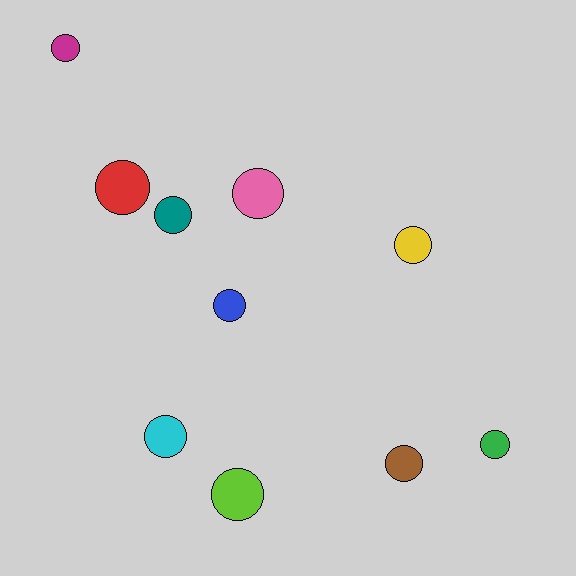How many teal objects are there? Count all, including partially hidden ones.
There is 1 teal object.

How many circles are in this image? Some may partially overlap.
There are 10 circles.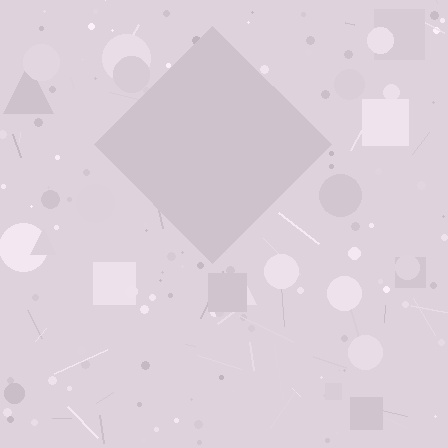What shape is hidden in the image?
A diamond is hidden in the image.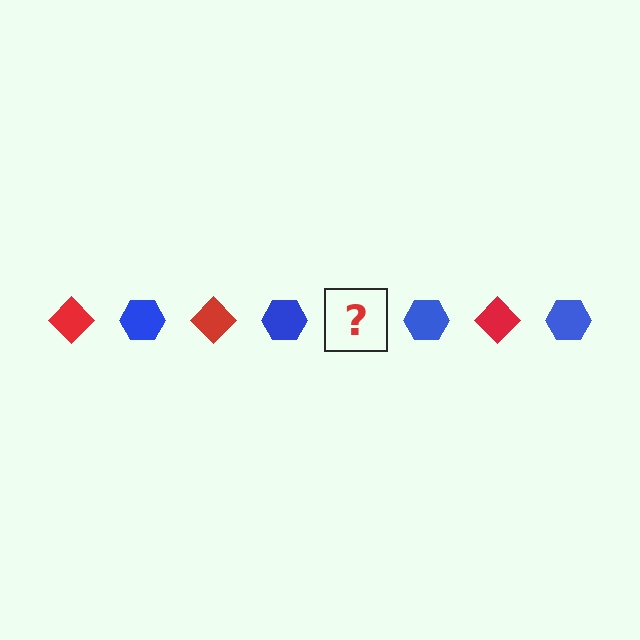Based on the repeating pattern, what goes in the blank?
The blank should be a red diamond.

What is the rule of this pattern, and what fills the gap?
The rule is that the pattern alternates between red diamond and blue hexagon. The gap should be filled with a red diamond.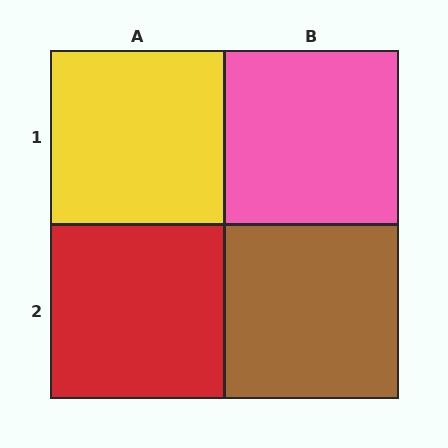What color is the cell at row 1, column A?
Yellow.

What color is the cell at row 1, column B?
Pink.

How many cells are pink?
1 cell is pink.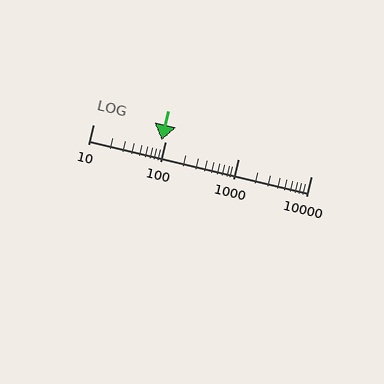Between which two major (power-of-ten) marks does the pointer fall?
The pointer is between 10 and 100.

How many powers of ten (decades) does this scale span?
The scale spans 3 decades, from 10 to 10000.